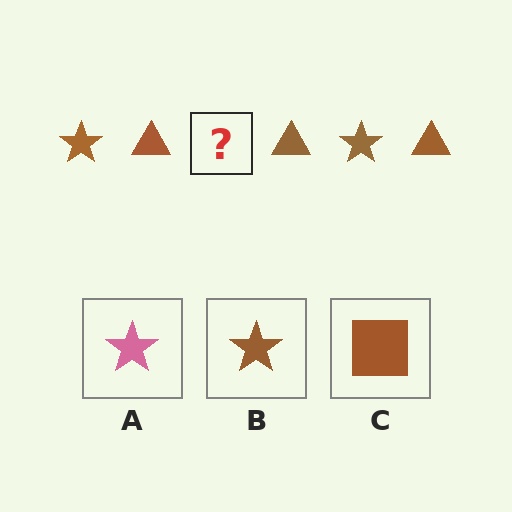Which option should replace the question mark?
Option B.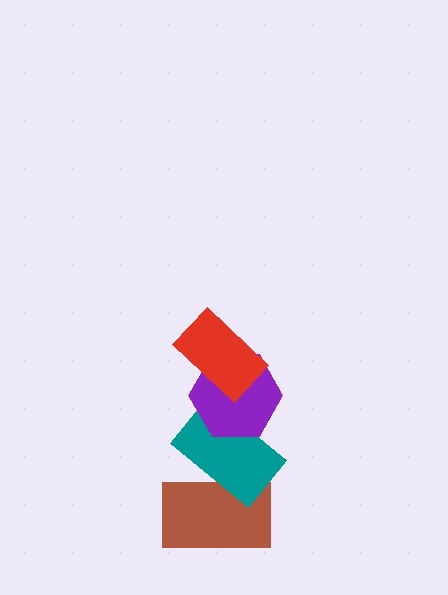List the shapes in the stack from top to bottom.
From top to bottom: the red rectangle, the purple hexagon, the teal rectangle, the brown rectangle.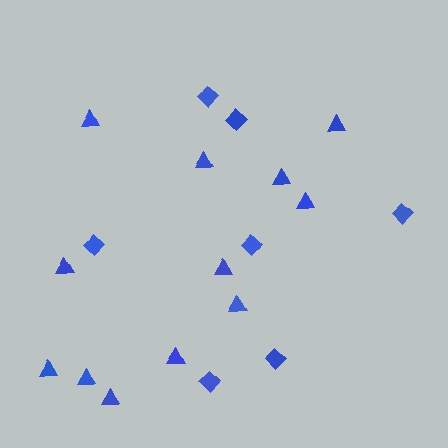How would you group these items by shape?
There are 2 groups: one group of diamonds (7) and one group of triangles (12).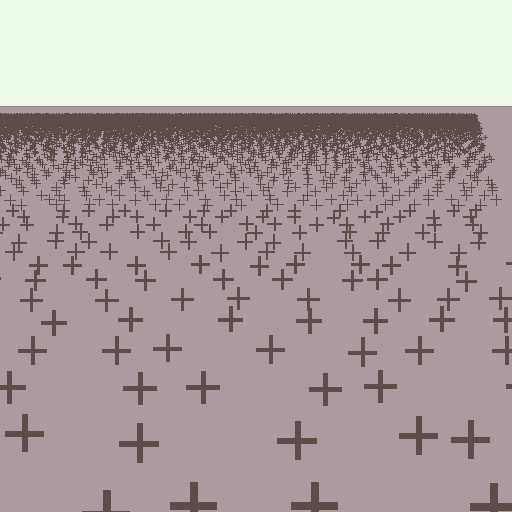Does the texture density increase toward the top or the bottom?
Density increases toward the top.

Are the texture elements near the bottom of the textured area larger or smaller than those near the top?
Larger. Near the bottom, elements are closer to the viewer and appear at a bigger on-screen size.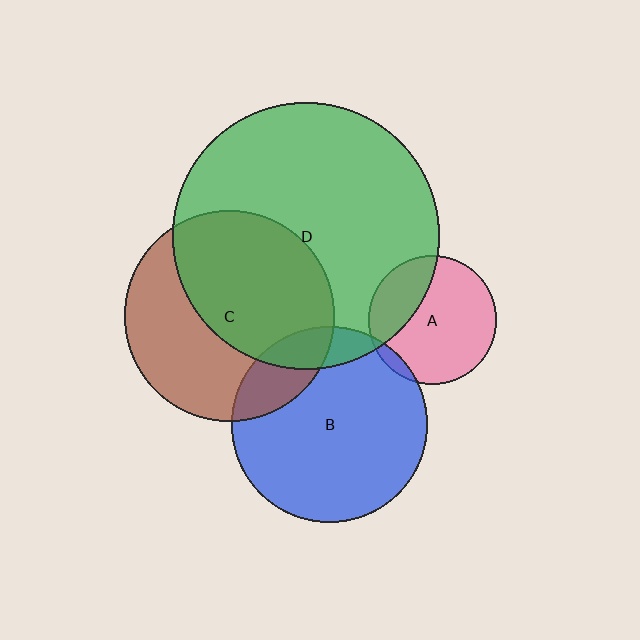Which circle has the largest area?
Circle D (green).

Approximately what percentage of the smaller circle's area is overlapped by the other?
Approximately 5%.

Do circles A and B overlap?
Yes.